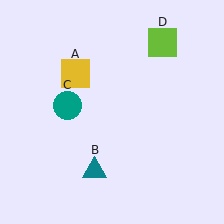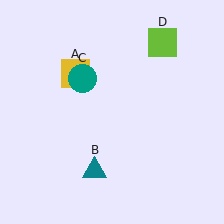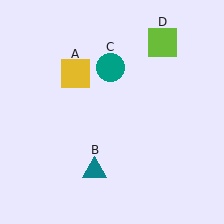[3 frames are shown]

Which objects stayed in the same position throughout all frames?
Yellow square (object A) and teal triangle (object B) and lime square (object D) remained stationary.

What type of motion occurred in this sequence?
The teal circle (object C) rotated clockwise around the center of the scene.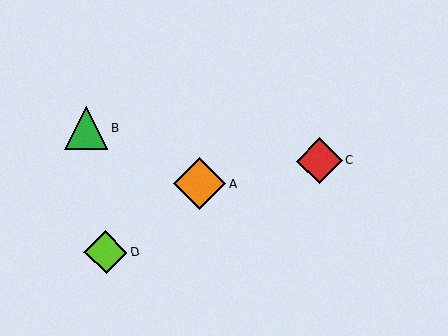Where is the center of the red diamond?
The center of the red diamond is at (319, 161).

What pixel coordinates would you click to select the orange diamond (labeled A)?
Click at (200, 184) to select the orange diamond A.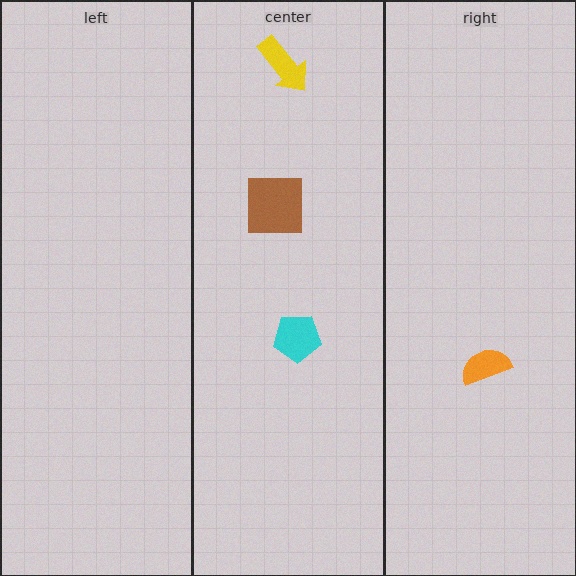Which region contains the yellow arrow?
The center region.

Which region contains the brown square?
The center region.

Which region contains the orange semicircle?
The right region.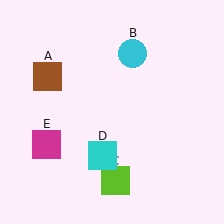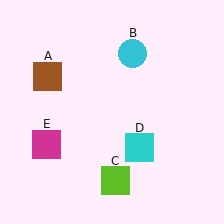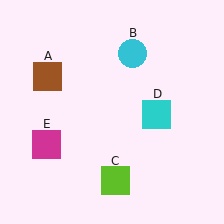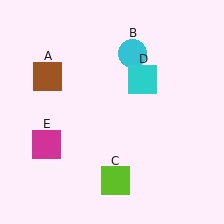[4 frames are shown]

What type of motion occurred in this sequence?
The cyan square (object D) rotated counterclockwise around the center of the scene.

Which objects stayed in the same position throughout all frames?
Brown square (object A) and cyan circle (object B) and lime square (object C) and magenta square (object E) remained stationary.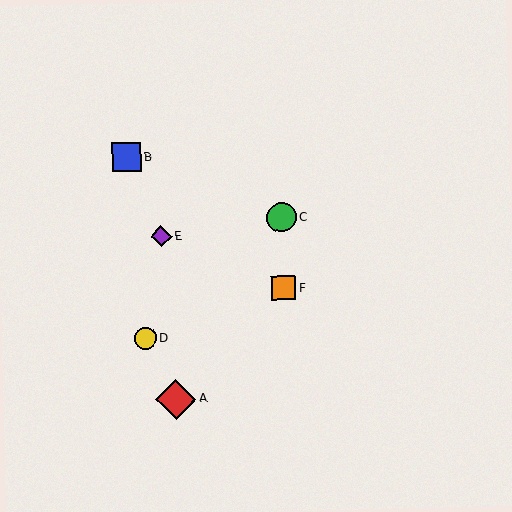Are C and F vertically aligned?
Yes, both are at x≈282.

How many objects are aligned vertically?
2 objects (C, F) are aligned vertically.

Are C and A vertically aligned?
No, C is at x≈282 and A is at x≈176.